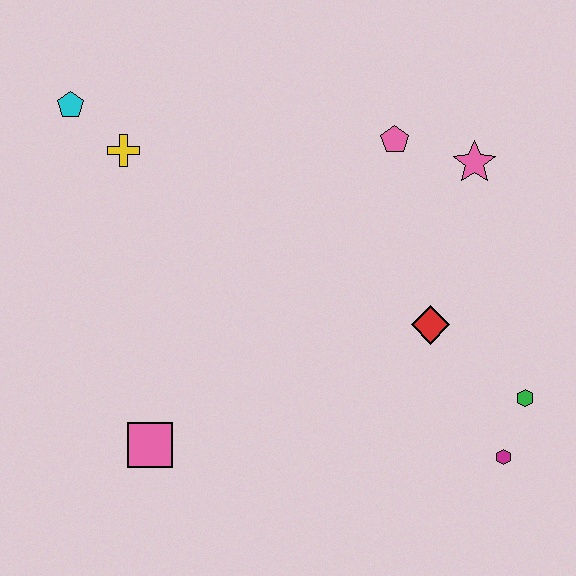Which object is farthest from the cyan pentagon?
The magenta hexagon is farthest from the cyan pentagon.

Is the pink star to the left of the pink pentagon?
No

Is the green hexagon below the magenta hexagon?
No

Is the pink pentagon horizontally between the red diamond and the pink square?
Yes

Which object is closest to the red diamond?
The green hexagon is closest to the red diamond.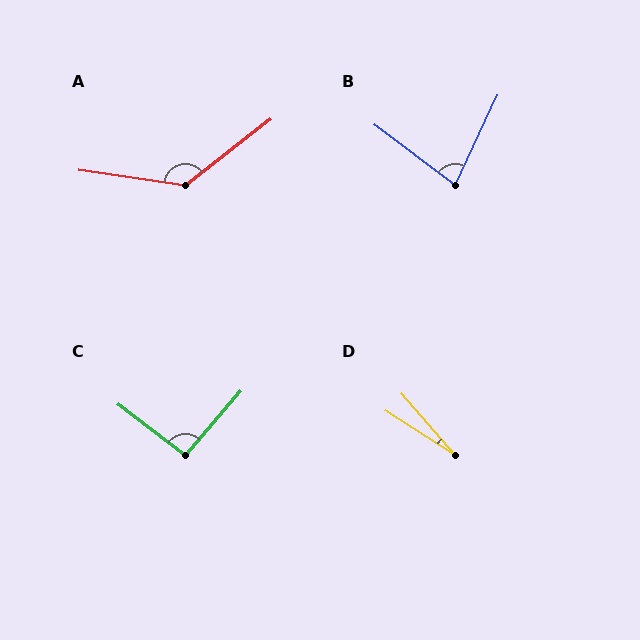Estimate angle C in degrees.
Approximately 93 degrees.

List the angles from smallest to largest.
D (16°), B (78°), C (93°), A (134°).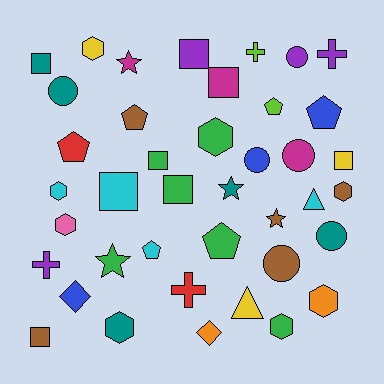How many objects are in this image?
There are 40 objects.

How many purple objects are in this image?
There are 4 purple objects.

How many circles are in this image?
There are 6 circles.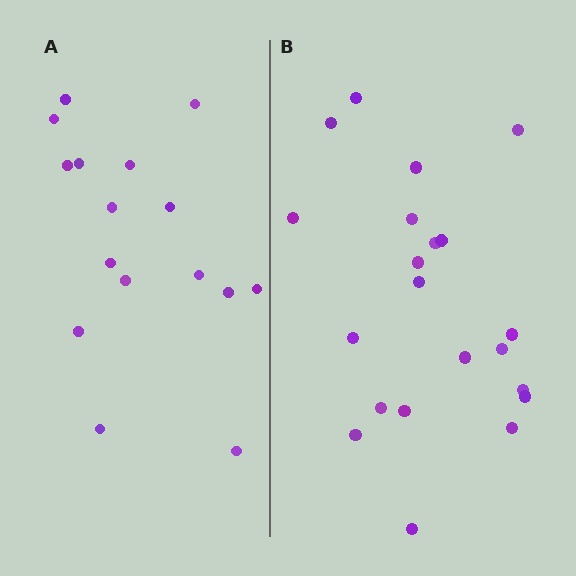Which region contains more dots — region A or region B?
Region B (the right region) has more dots.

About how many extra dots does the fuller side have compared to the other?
Region B has about 5 more dots than region A.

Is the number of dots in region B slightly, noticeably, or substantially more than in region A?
Region B has noticeably more, but not dramatically so. The ratio is roughly 1.3 to 1.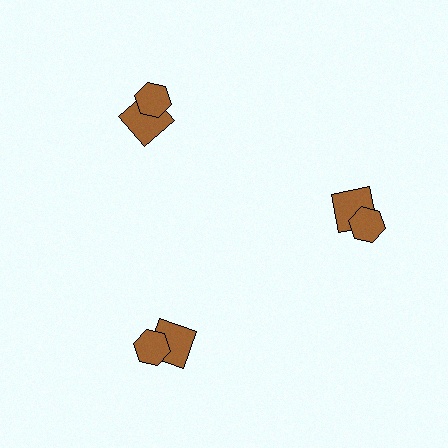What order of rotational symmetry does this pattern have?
This pattern has 3-fold rotational symmetry.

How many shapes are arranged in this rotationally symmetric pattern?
There are 6 shapes, arranged in 3 groups of 2.